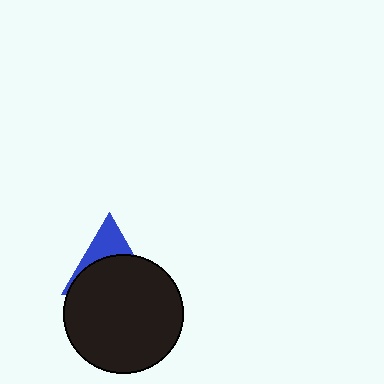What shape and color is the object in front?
The object in front is a black circle.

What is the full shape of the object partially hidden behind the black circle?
The partially hidden object is a blue triangle.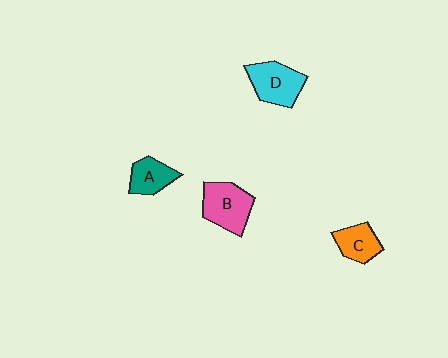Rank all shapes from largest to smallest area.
From largest to smallest: B (pink), D (cyan), C (orange), A (teal).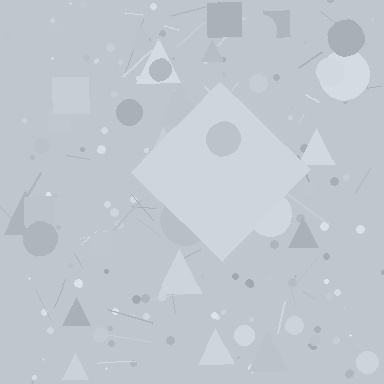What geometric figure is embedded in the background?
A diamond is embedded in the background.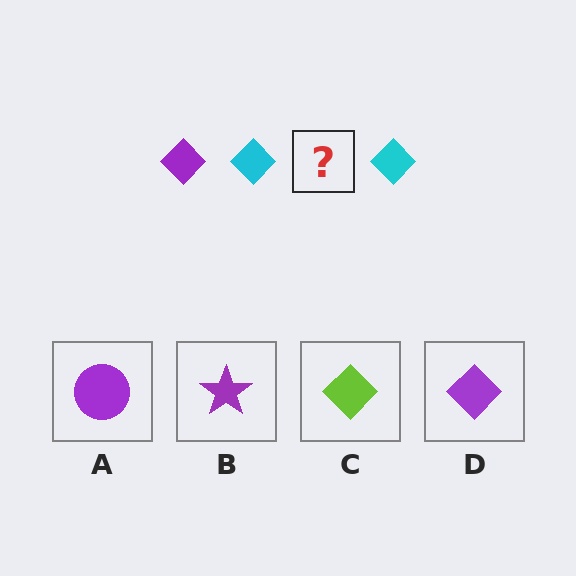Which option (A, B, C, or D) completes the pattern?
D.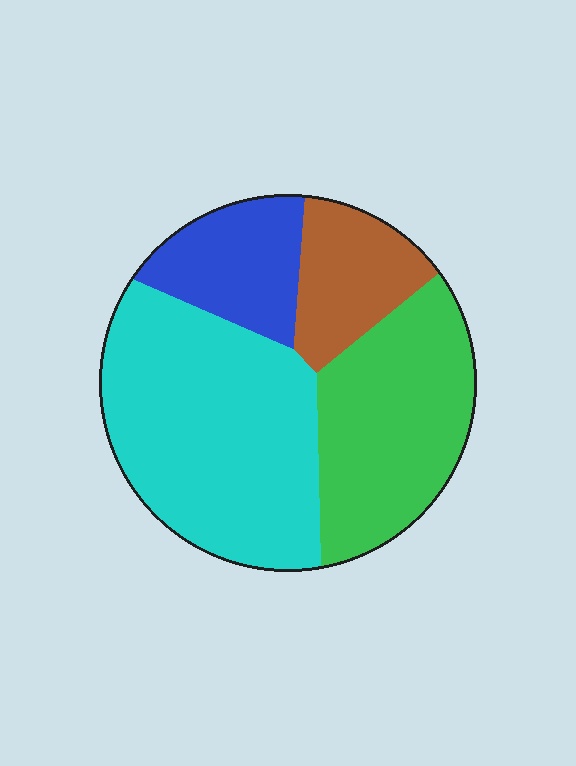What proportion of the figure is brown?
Brown takes up about one eighth (1/8) of the figure.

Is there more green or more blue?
Green.